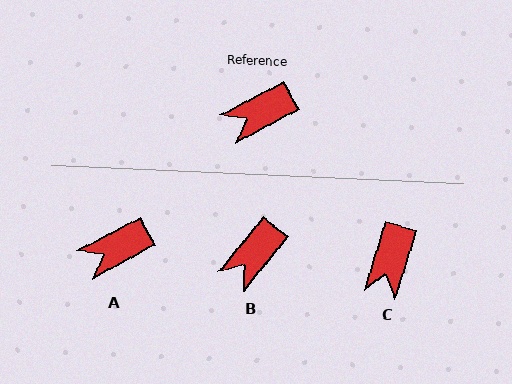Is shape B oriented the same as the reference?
No, it is off by about 22 degrees.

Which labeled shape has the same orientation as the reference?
A.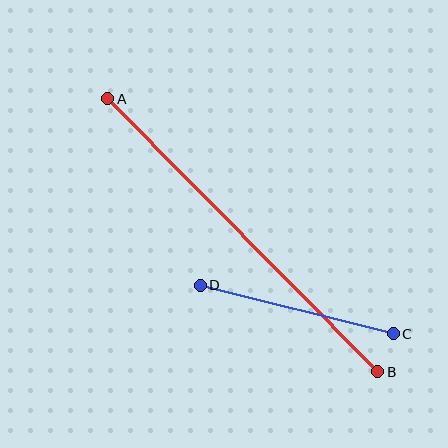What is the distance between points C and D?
The distance is approximately 199 pixels.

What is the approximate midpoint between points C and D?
The midpoint is at approximately (297, 309) pixels.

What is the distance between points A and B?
The distance is approximately 384 pixels.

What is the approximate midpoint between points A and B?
The midpoint is at approximately (243, 235) pixels.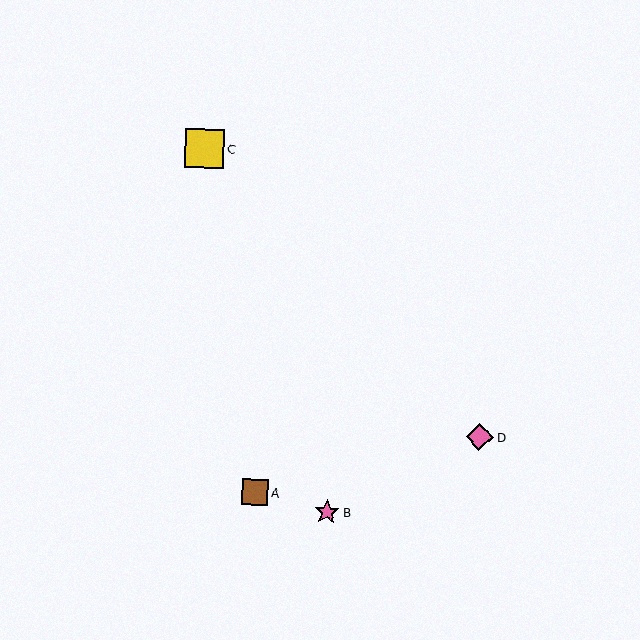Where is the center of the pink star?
The center of the pink star is at (327, 512).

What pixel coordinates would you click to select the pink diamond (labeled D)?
Click at (480, 437) to select the pink diamond D.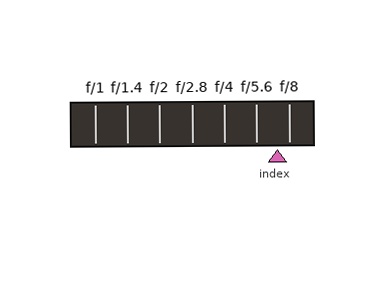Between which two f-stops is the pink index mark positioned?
The index mark is between f/5.6 and f/8.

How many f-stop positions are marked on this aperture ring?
There are 7 f-stop positions marked.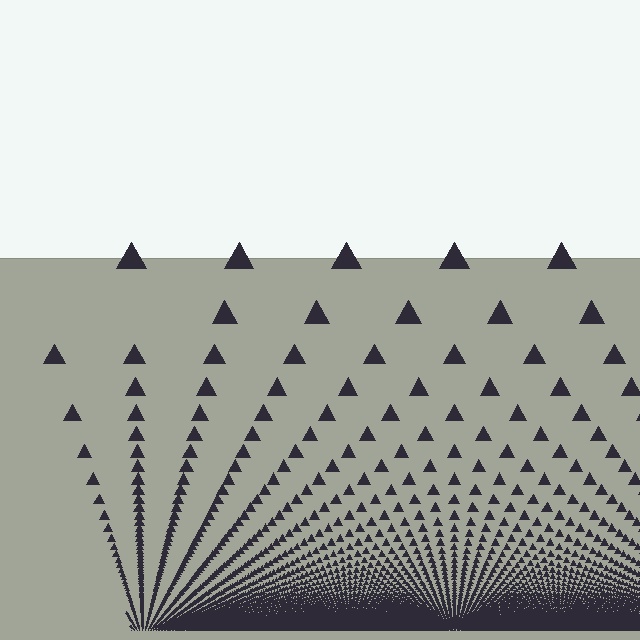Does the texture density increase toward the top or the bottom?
Density increases toward the bottom.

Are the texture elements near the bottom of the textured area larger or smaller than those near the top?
Smaller. The gradient is inverted — elements near the bottom are smaller and denser.